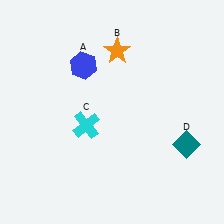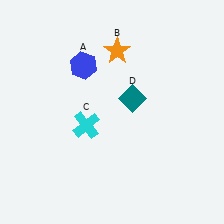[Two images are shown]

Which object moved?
The teal diamond (D) moved left.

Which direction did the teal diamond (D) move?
The teal diamond (D) moved left.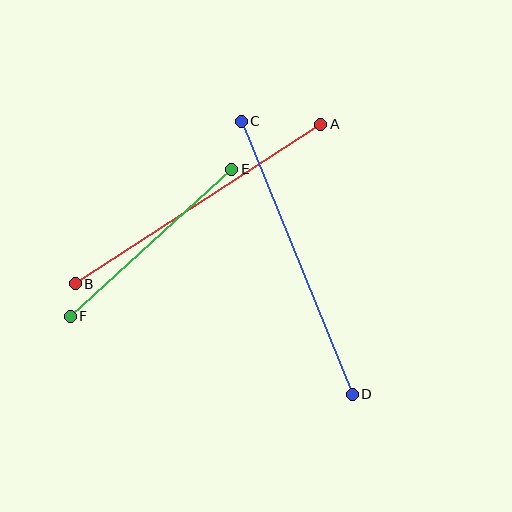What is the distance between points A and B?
The distance is approximately 293 pixels.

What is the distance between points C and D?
The distance is approximately 295 pixels.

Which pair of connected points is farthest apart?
Points C and D are farthest apart.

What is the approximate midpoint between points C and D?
The midpoint is at approximately (297, 258) pixels.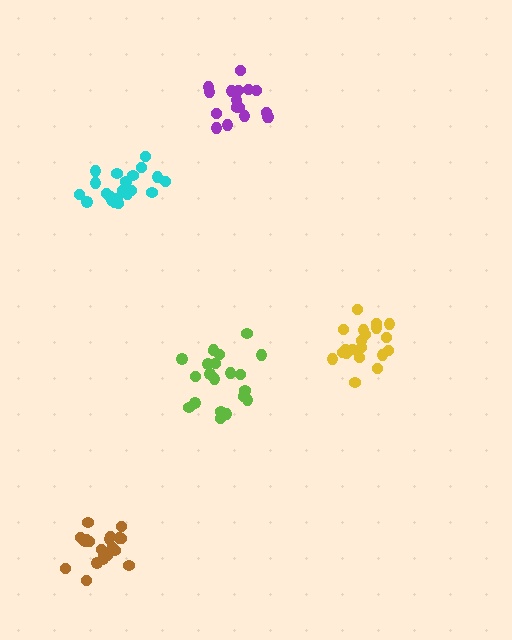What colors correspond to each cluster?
The clusters are colored: brown, yellow, purple, cyan, lime.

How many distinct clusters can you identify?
There are 5 distinct clusters.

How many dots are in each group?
Group 1: 20 dots, Group 2: 20 dots, Group 3: 17 dots, Group 4: 21 dots, Group 5: 21 dots (99 total).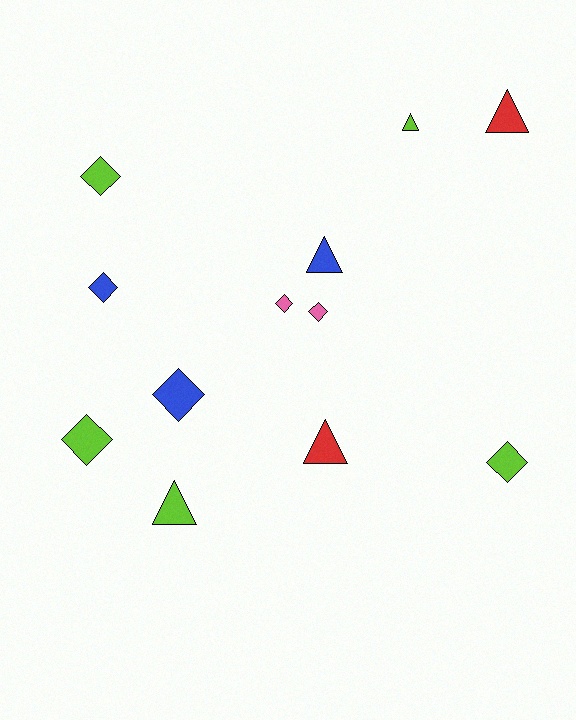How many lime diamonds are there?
There are 3 lime diamonds.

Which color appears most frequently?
Lime, with 5 objects.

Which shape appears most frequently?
Diamond, with 7 objects.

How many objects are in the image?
There are 12 objects.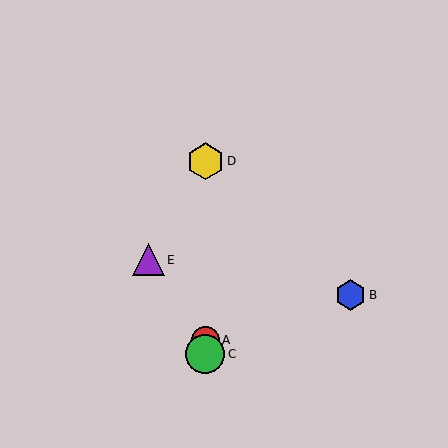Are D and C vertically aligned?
Yes, both are at x≈205.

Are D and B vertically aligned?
No, D is at x≈205 and B is at x≈350.